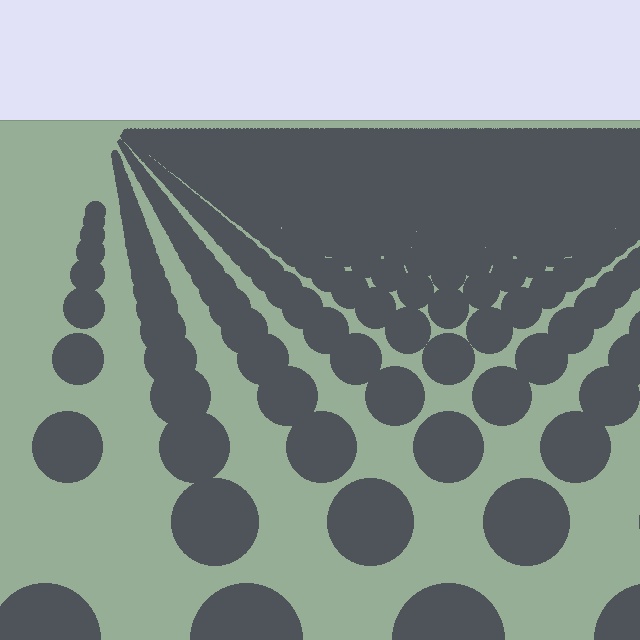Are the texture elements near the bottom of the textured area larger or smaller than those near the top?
Larger. Near the bottom, elements are closer to the viewer and appear at a bigger on-screen size.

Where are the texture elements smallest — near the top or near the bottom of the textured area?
Near the top.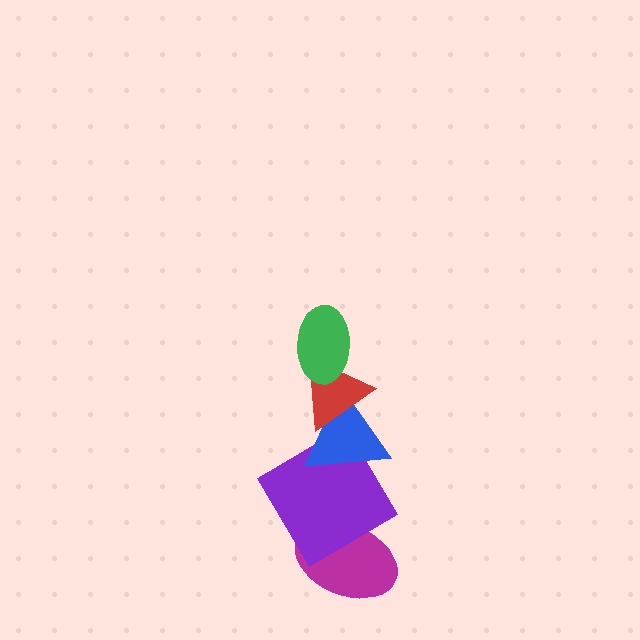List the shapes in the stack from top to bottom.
From top to bottom: the green ellipse, the red triangle, the blue triangle, the purple diamond, the magenta ellipse.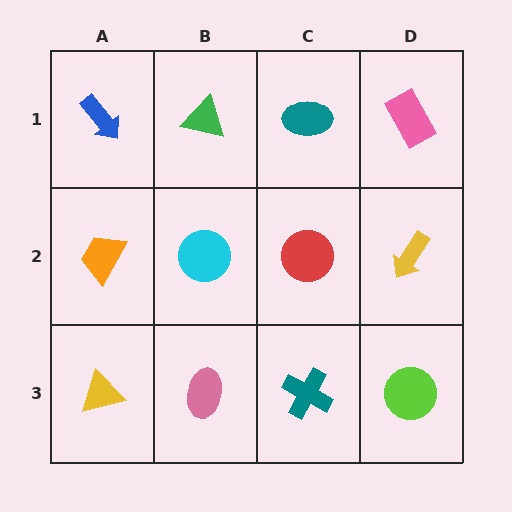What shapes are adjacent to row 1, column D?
A yellow arrow (row 2, column D), a teal ellipse (row 1, column C).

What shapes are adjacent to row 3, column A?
An orange trapezoid (row 2, column A), a pink ellipse (row 3, column B).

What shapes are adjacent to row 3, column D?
A yellow arrow (row 2, column D), a teal cross (row 3, column C).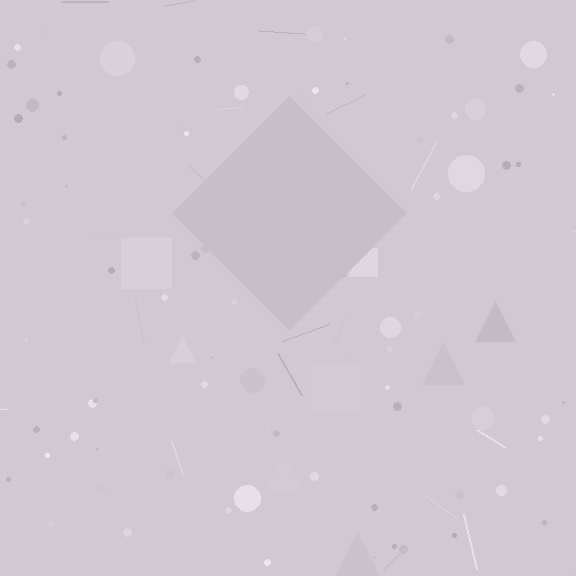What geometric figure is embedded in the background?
A diamond is embedded in the background.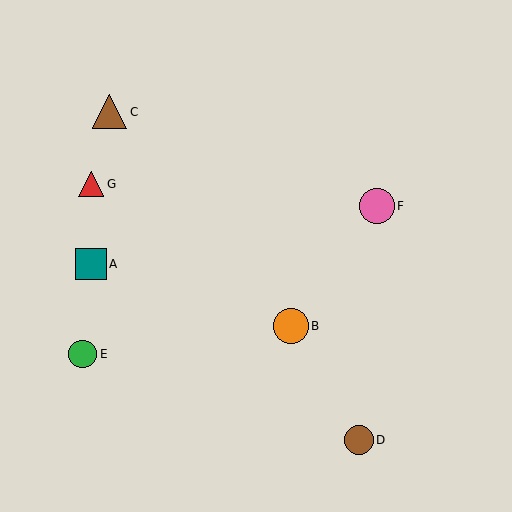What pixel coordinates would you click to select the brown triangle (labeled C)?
Click at (110, 112) to select the brown triangle C.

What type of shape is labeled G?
Shape G is a red triangle.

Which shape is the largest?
The pink circle (labeled F) is the largest.